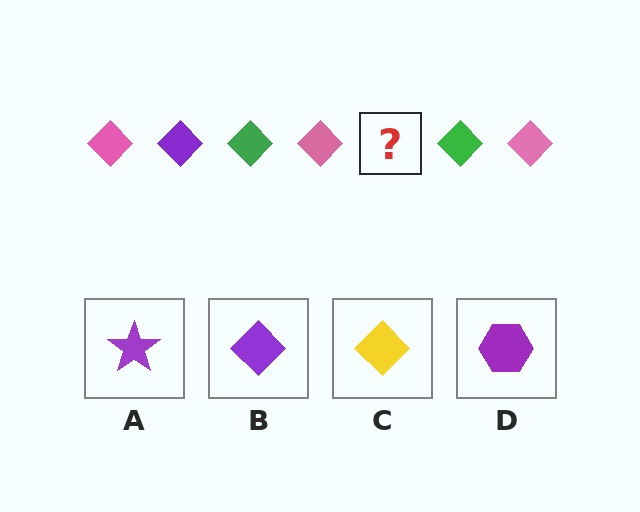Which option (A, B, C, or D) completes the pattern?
B.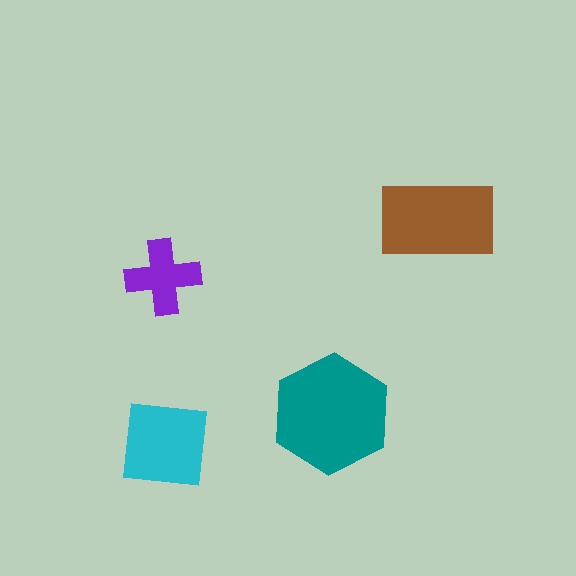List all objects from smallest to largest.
The purple cross, the cyan square, the brown rectangle, the teal hexagon.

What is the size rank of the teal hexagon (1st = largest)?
1st.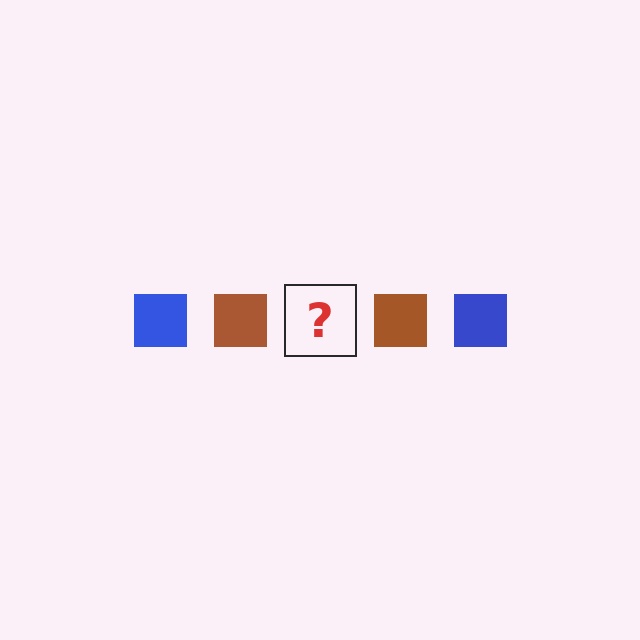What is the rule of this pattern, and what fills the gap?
The rule is that the pattern cycles through blue, brown squares. The gap should be filled with a blue square.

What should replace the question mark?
The question mark should be replaced with a blue square.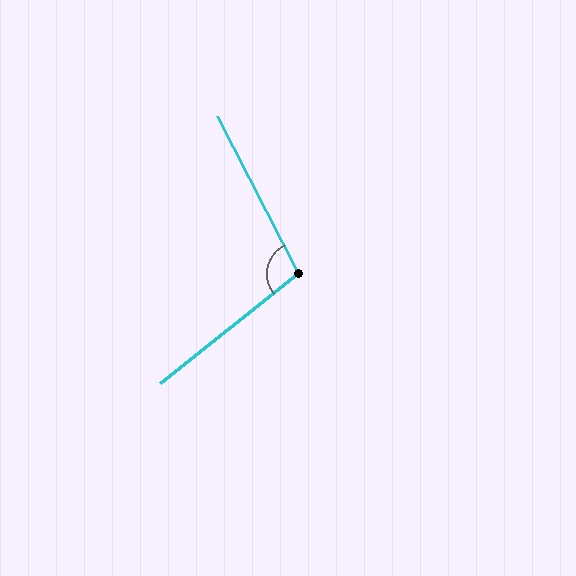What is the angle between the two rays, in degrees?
Approximately 101 degrees.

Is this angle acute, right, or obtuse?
It is obtuse.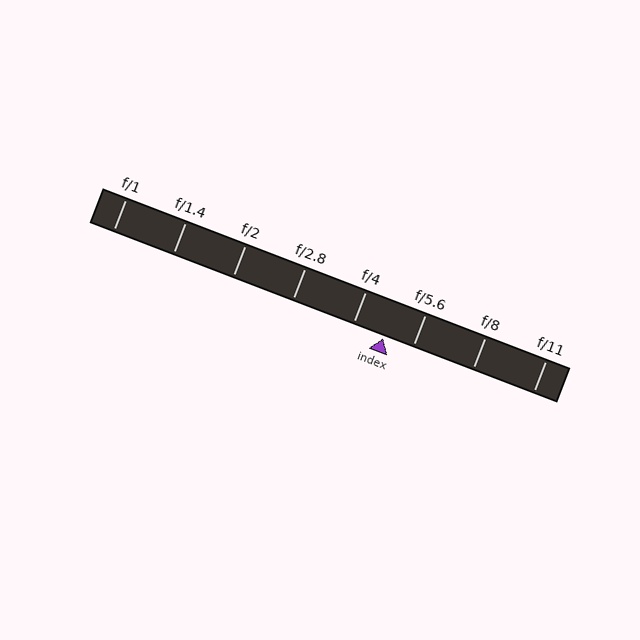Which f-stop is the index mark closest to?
The index mark is closest to f/5.6.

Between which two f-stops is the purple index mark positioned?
The index mark is between f/4 and f/5.6.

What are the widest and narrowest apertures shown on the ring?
The widest aperture shown is f/1 and the narrowest is f/11.